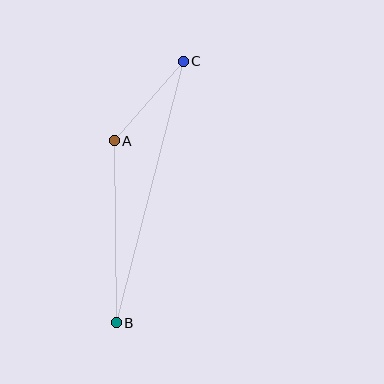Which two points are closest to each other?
Points A and C are closest to each other.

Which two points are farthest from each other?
Points B and C are farthest from each other.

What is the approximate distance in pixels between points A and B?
The distance between A and B is approximately 182 pixels.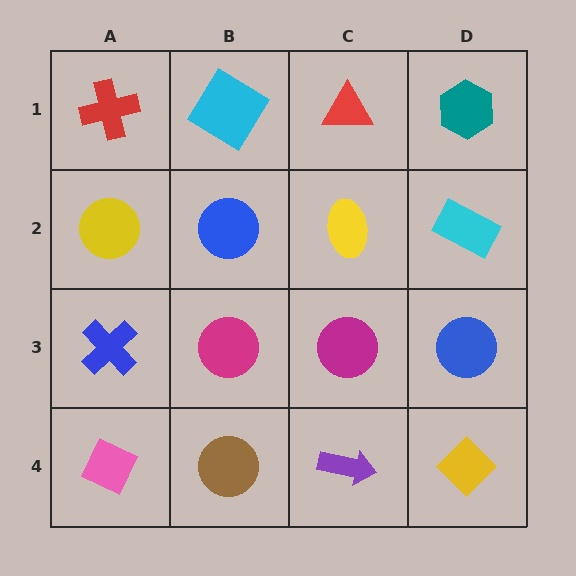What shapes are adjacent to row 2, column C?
A red triangle (row 1, column C), a magenta circle (row 3, column C), a blue circle (row 2, column B), a cyan rectangle (row 2, column D).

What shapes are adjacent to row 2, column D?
A teal hexagon (row 1, column D), a blue circle (row 3, column D), a yellow ellipse (row 2, column C).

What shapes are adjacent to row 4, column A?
A blue cross (row 3, column A), a brown circle (row 4, column B).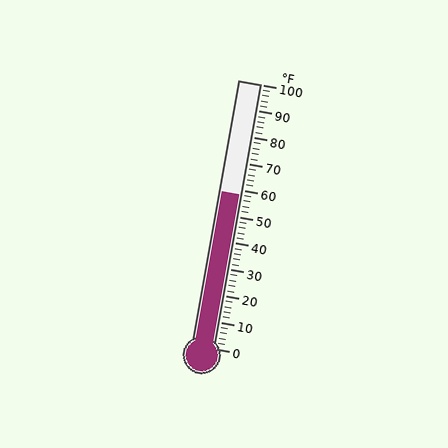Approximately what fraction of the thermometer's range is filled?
The thermometer is filled to approximately 60% of its range.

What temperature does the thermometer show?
The thermometer shows approximately 58°F.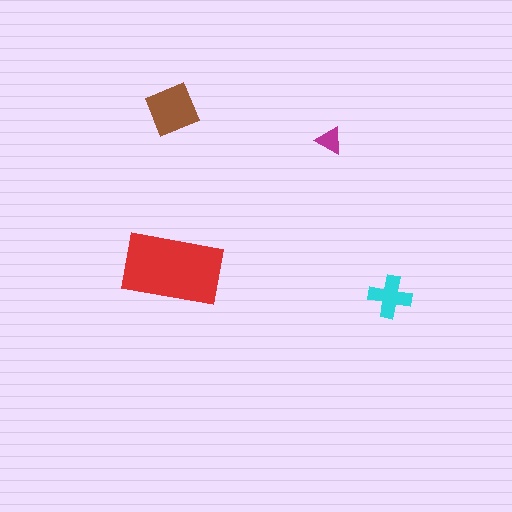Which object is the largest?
The red rectangle.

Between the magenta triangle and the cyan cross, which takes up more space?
The cyan cross.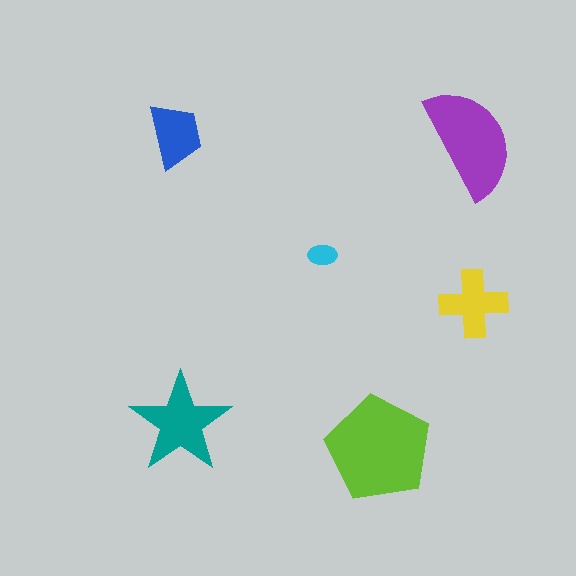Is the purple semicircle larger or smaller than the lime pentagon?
Smaller.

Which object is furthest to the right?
The purple semicircle is rightmost.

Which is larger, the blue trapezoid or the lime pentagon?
The lime pentagon.